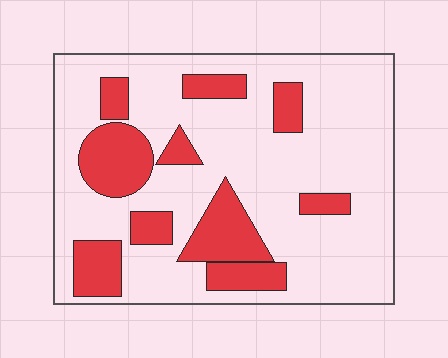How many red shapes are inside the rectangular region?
10.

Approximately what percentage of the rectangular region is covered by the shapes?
Approximately 25%.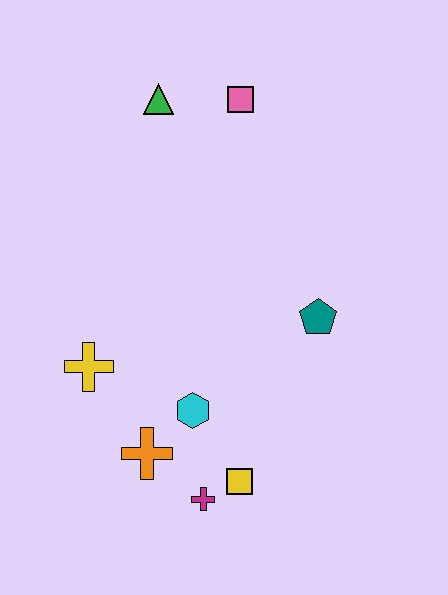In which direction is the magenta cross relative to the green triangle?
The magenta cross is below the green triangle.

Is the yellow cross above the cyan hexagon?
Yes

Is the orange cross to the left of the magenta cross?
Yes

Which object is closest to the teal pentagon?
The cyan hexagon is closest to the teal pentagon.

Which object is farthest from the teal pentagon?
The green triangle is farthest from the teal pentagon.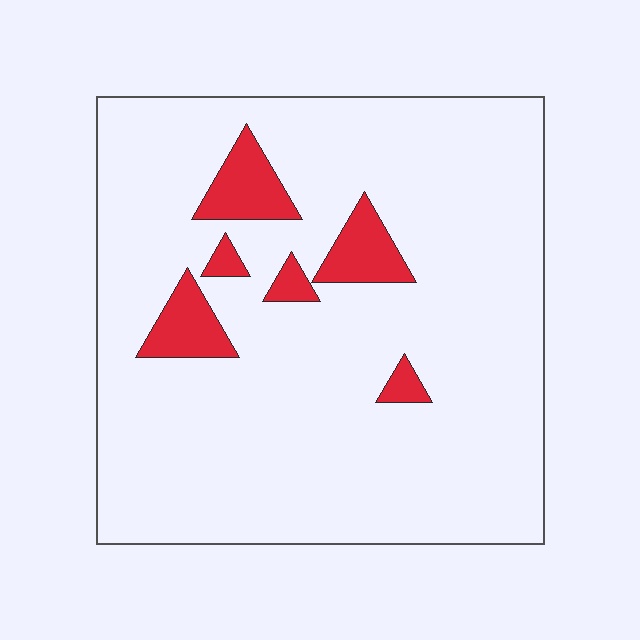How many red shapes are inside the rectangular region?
6.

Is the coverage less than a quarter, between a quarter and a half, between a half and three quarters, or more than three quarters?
Less than a quarter.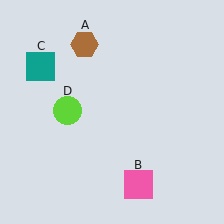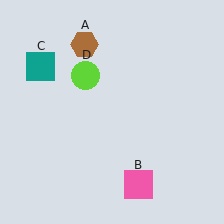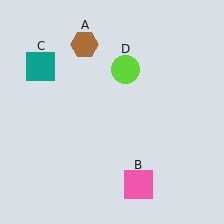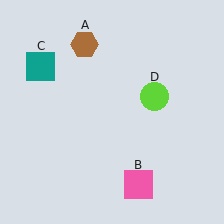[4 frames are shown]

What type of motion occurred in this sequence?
The lime circle (object D) rotated clockwise around the center of the scene.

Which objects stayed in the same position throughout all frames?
Brown hexagon (object A) and pink square (object B) and teal square (object C) remained stationary.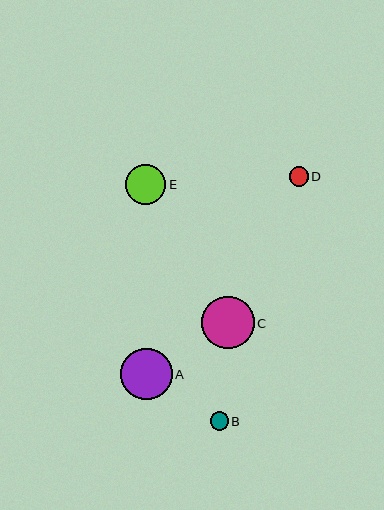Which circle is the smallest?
Circle B is the smallest with a size of approximately 18 pixels.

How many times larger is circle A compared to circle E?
Circle A is approximately 1.3 times the size of circle E.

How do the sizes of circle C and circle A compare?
Circle C and circle A are approximately the same size.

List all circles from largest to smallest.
From largest to smallest: C, A, E, D, B.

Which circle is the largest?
Circle C is the largest with a size of approximately 52 pixels.